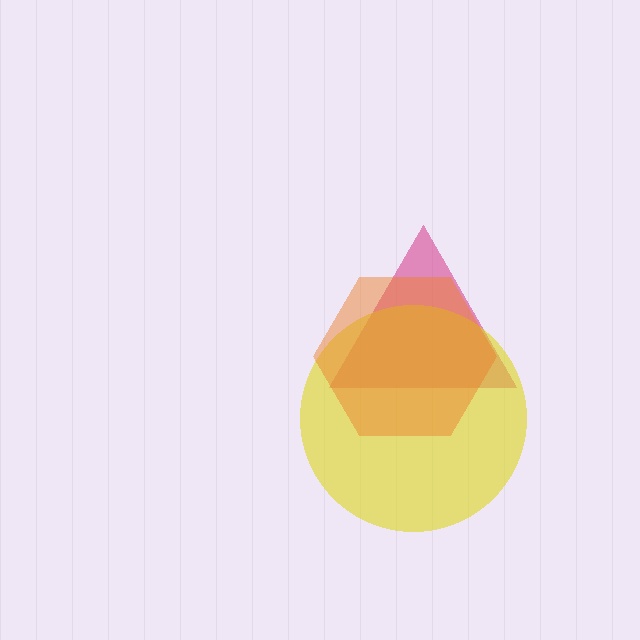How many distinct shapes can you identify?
There are 3 distinct shapes: a magenta triangle, a yellow circle, an orange hexagon.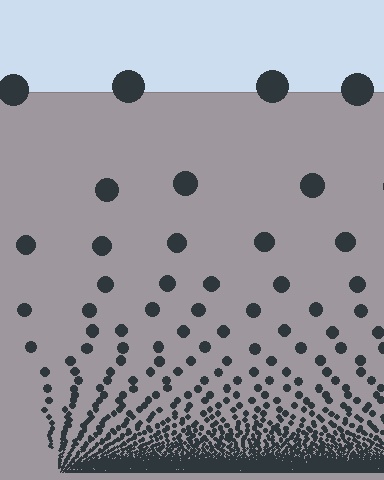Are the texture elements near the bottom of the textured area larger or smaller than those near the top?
Smaller. The gradient is inverted — elements near the bottom are smaller and denser.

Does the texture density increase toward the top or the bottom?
Density increases toward the bottom.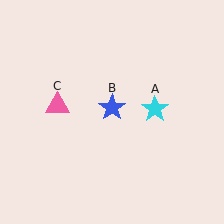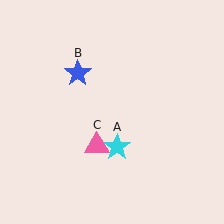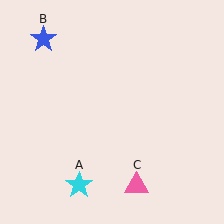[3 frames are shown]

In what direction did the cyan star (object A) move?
The cyan star (object A) moved down and to the left.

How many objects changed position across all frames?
3 objects changed position: cyan star (object A), blue star (object B), pink triangle (object C).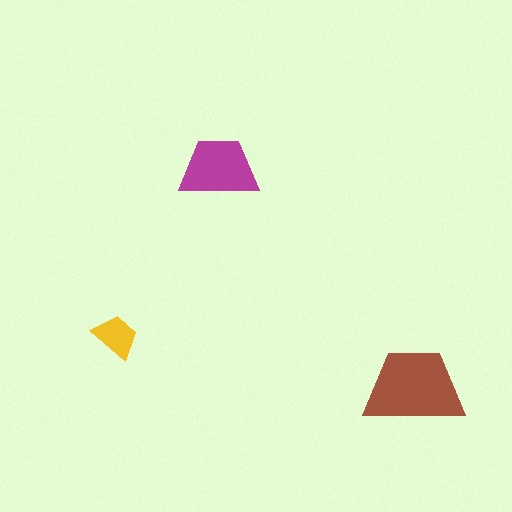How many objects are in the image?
There are 3 objects in the image.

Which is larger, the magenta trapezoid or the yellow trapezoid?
The magenta one.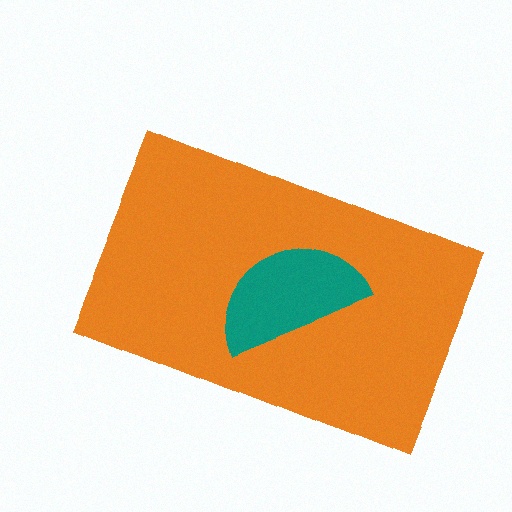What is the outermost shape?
The orange rectangle.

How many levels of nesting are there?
2.